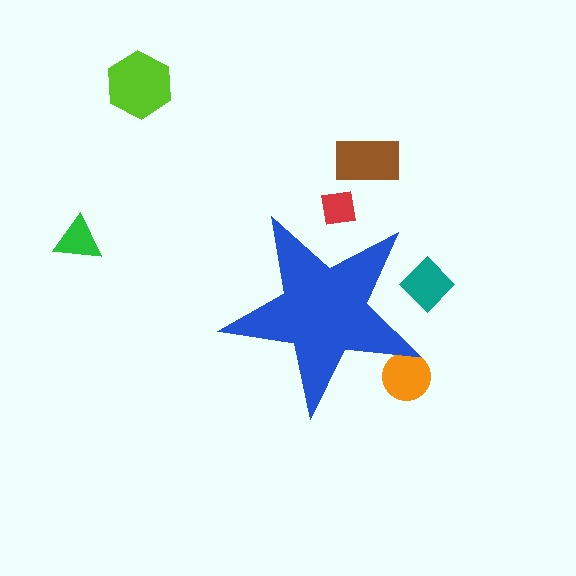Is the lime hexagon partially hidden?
No, the lime hexagon is fully visible.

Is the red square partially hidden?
Yes, the red square is partially hidden behind the blue star.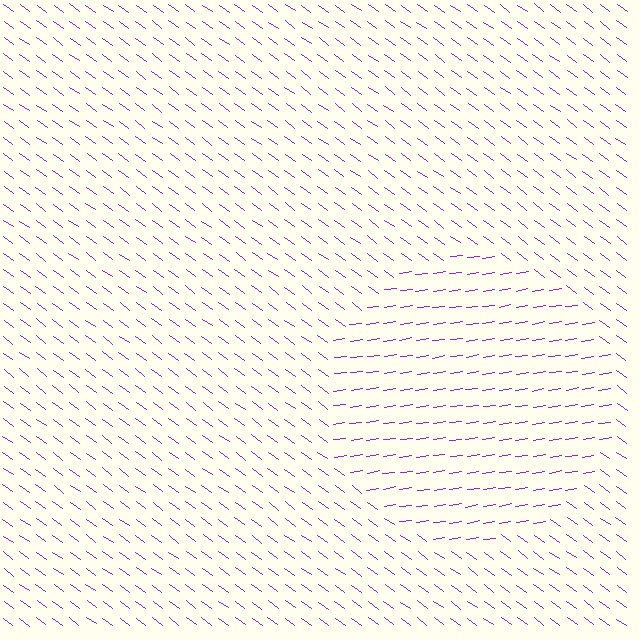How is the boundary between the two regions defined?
The boundary is defined purely by a change in line orientation (approximately 45 degrees difference). All lines are the same color and thickness.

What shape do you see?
I see a circle.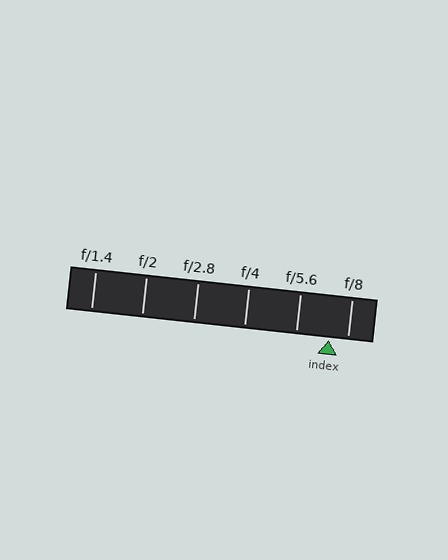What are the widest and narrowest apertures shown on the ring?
The widest aperture shown is f/1.4 and the narrowest is f/8.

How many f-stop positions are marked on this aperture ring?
There are 6 f-stop positions marked.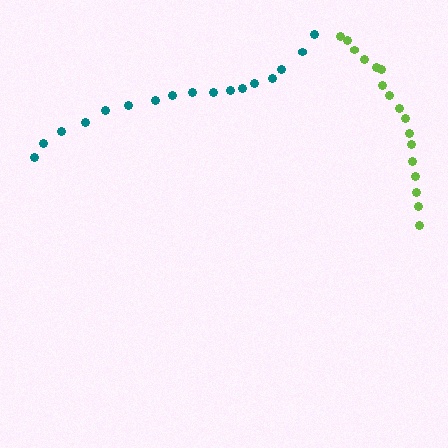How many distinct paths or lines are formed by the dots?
There are 2 distinct paths.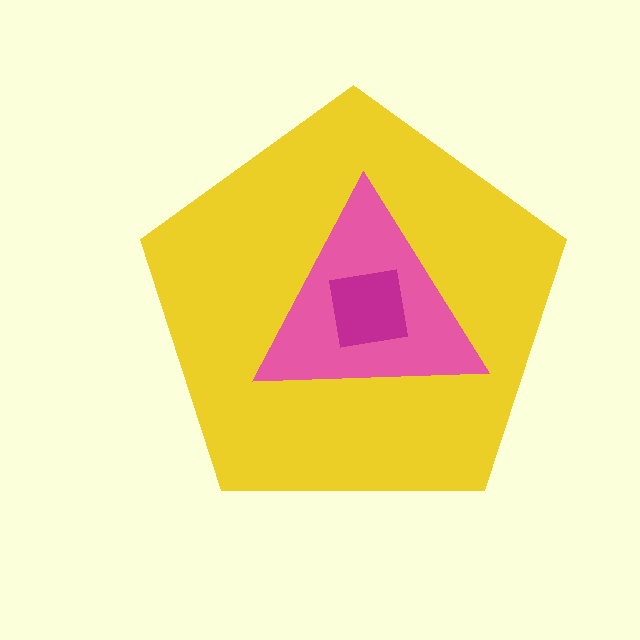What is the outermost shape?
The yellow pentagon.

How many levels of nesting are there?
3.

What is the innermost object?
The magenta square.